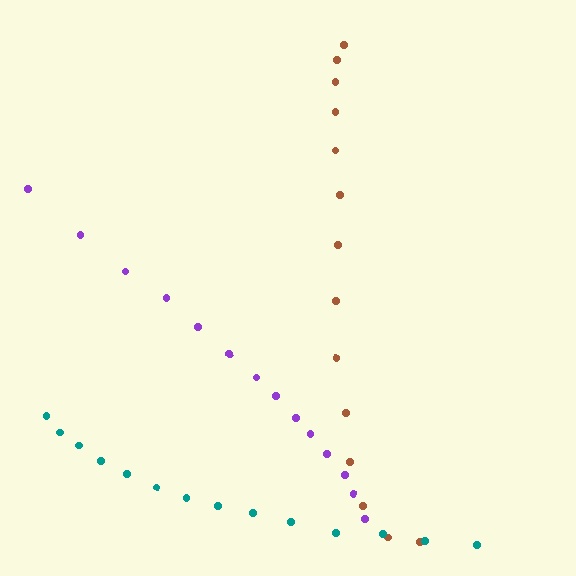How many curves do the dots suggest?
There are 3 distinct paths.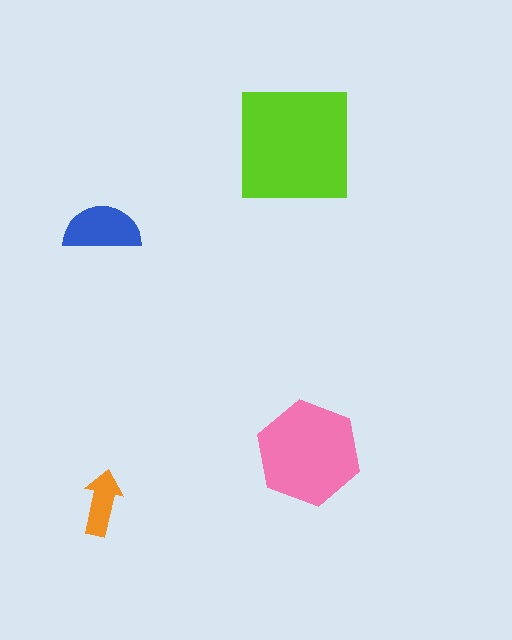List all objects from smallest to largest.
The orange arrow, the blue semicircle, the pink hexagon, the lime square.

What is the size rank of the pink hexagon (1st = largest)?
2nd.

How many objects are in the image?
There are 4 objects in the image.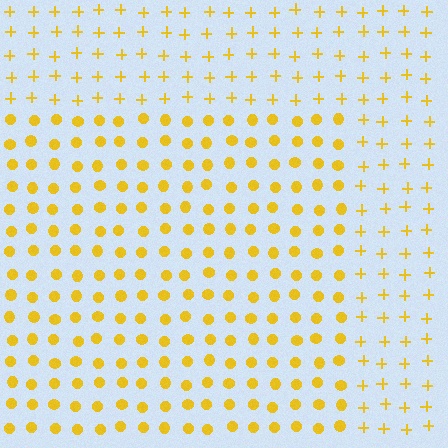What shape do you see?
I see a rectangle.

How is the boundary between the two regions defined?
The boundary is defined by a change in element shape: circles inside vs. plus signs outside. All elements share the same color and spacing.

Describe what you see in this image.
The image is filled with small yellow elements arranged in a uniform grid. A rectangle-shaped region contains circles, while the surrounding area contains plus signs. The boundary is defined purely by the change in element shape.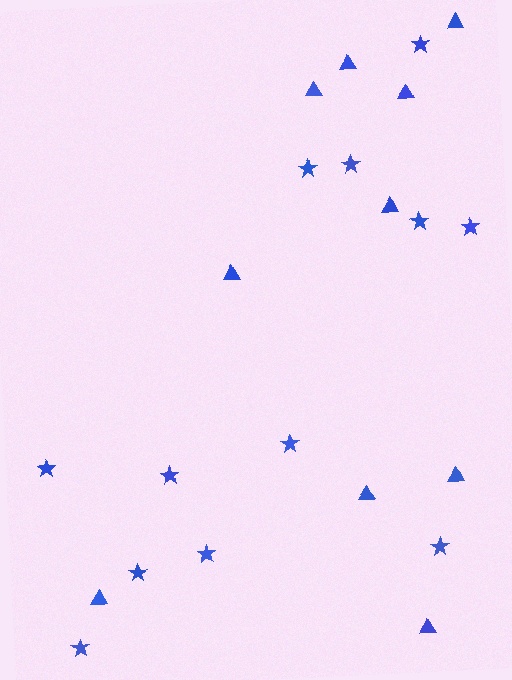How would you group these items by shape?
There are 2 groups: one group of stars (12) and one group of triangles (10).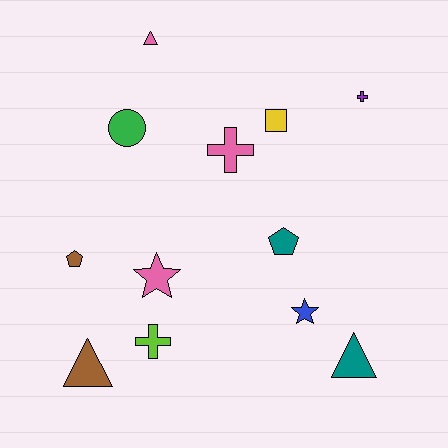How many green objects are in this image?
There is 1 green object.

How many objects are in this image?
There are 12 objects.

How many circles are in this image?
There is 1 circle.